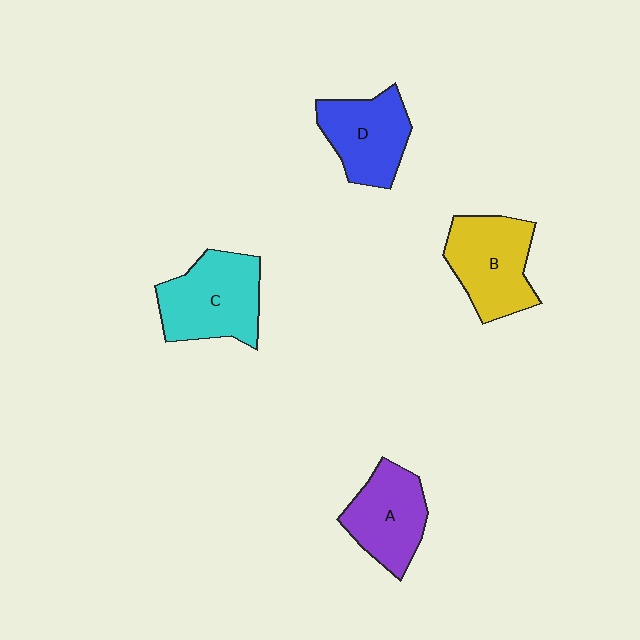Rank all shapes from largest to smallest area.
From largest to smallest: C (cyan), B (yellow), D (blue), A (purple).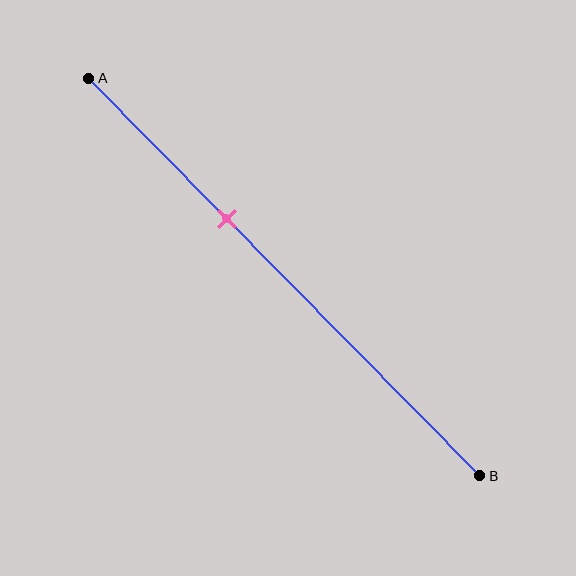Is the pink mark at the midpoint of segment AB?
No, the mark is at about 35% from A, not at the 50% midpoint.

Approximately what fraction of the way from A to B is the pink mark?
The pink mark is approximately 35% of the way from A to B.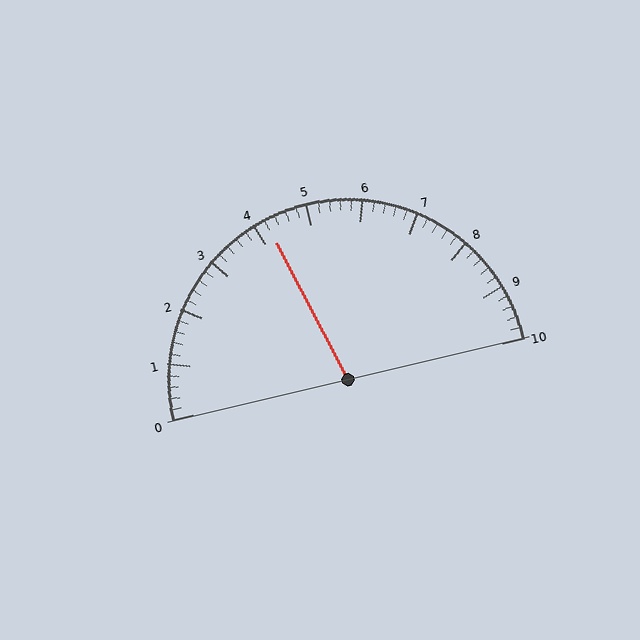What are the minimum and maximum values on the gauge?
The gauge ranges from 0 to 10.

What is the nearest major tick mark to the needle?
The nearest major tick mark is 4.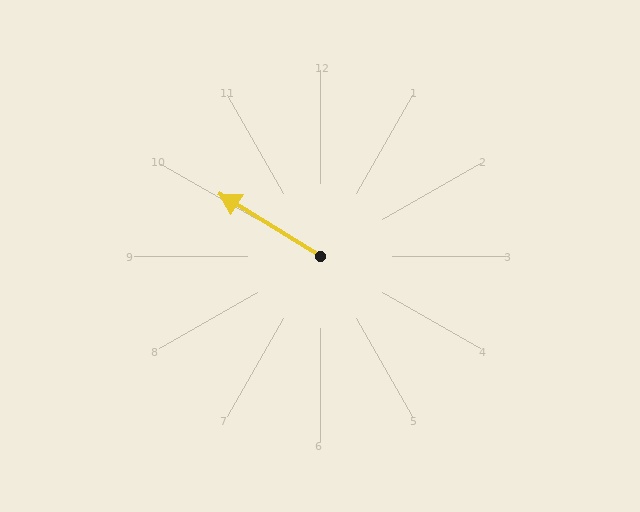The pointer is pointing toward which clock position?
Roughly 10 o'clock.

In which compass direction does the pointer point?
Northwest.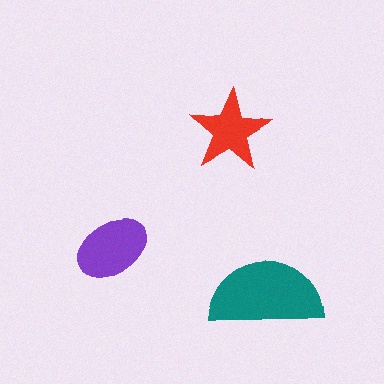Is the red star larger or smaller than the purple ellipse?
Smaller.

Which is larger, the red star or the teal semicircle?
The teal semicircle.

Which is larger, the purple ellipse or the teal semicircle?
The teal semicircle.